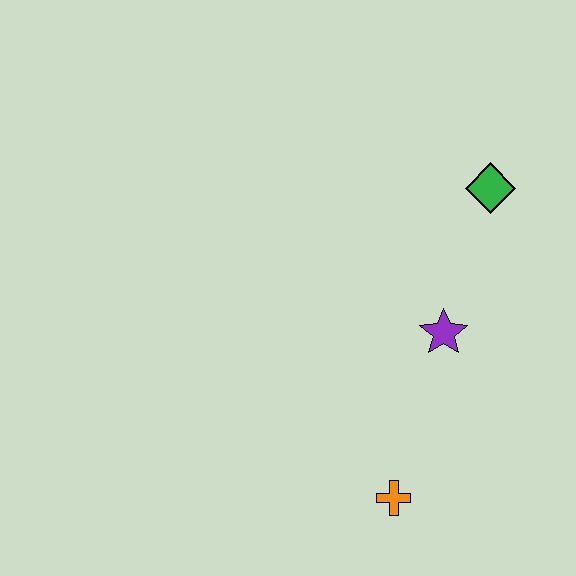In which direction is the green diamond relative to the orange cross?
The green diamond is above the orange cross.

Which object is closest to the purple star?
The green diamond is closest to the purple star.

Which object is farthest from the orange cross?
The green diamond is farthest from the orange cross.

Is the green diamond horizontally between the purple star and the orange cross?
No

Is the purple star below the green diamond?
Yes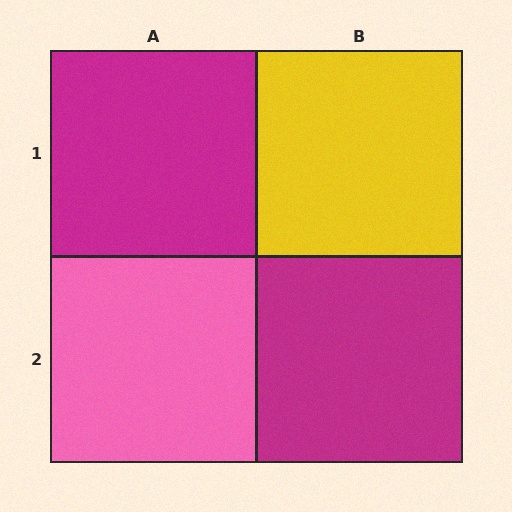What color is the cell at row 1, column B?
Yellow.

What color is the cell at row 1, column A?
Magenta.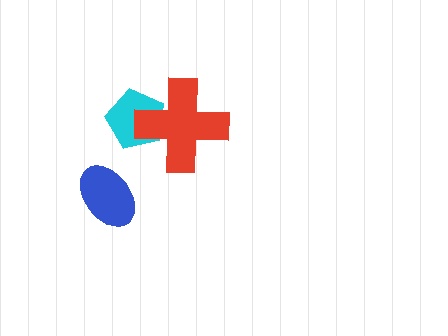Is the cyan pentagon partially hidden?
Yes, it is partially covered by another shape.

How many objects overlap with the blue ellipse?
0 objects overlap with the blue ellipse.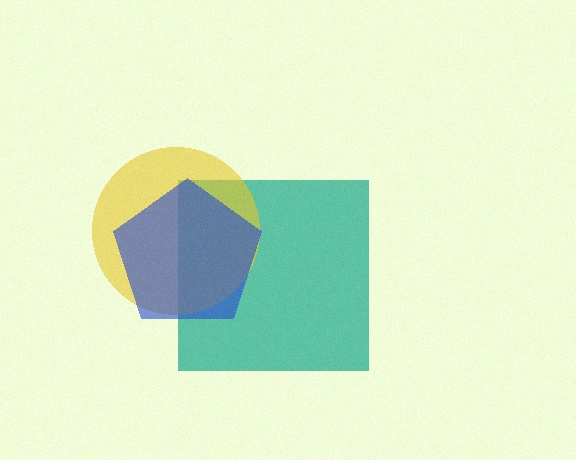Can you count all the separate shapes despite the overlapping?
Yes, there are 3 separate shapes.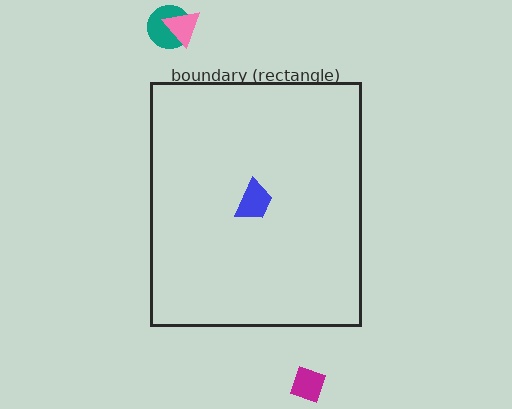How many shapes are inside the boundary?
1 inside, 3 outside.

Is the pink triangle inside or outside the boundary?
Outside.